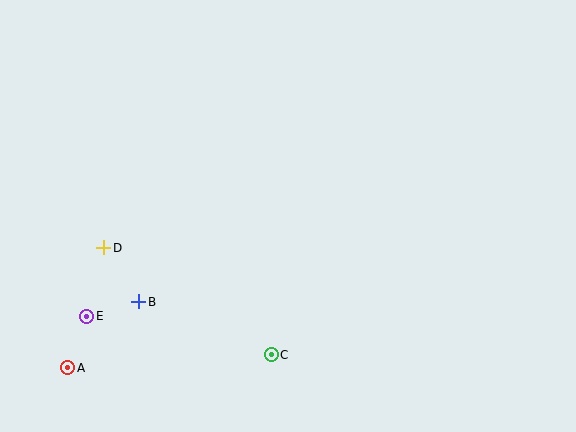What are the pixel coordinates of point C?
Point C is at (271, 355).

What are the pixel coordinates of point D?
Point D is at (104, 248).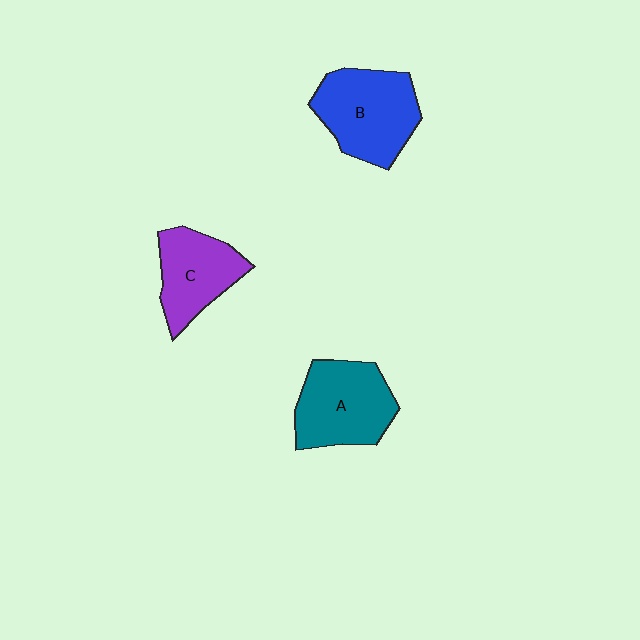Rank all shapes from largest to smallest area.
From largest to smallest: B (blue), A (teal), C (purple).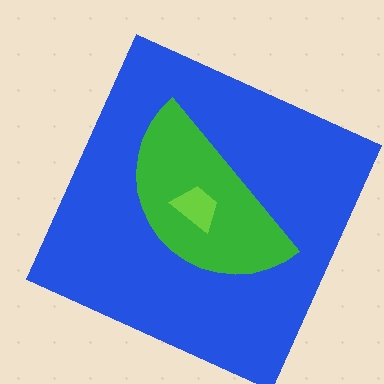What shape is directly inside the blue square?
The green semicircle.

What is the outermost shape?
The blue square.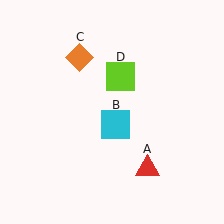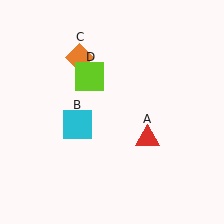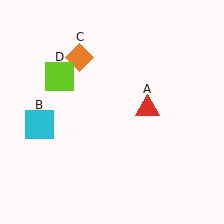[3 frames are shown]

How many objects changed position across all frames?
3 objects changed position: red triangle (object A), cyan square (object B), lime square (object D).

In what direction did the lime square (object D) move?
The lime square (object D) moved left.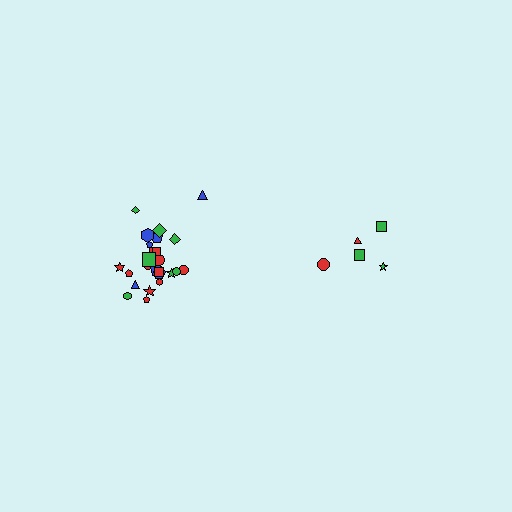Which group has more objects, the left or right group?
The left group.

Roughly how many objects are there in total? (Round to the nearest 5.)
Roughly 30 objects in total.